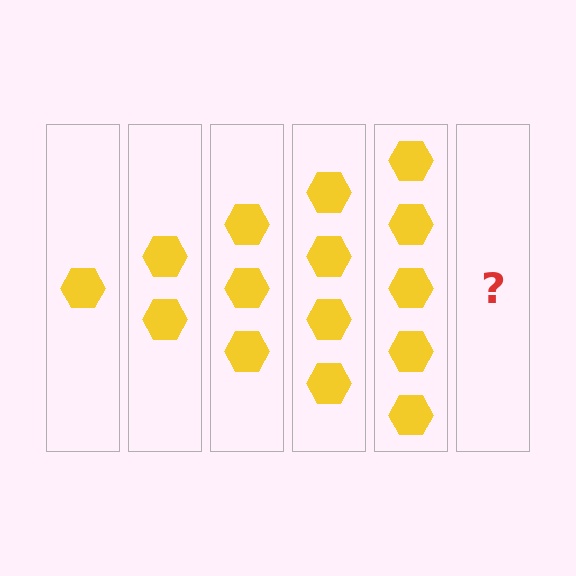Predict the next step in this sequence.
The next step is 6 hexagons.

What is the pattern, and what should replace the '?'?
The pattern is that each step adds one more hexagon. The '?' should be 6 hexagons.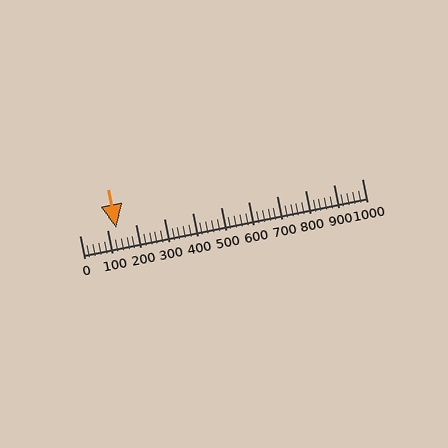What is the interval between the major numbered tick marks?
The major tick marks are spaced 100 units apart.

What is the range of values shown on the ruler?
The ruler shows values from 0 to 1000.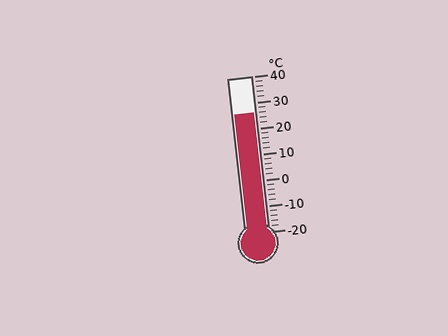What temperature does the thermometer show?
The thermometer shows approximately 26°C.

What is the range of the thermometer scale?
The thermometer scale ranges from -20°C to 40°C.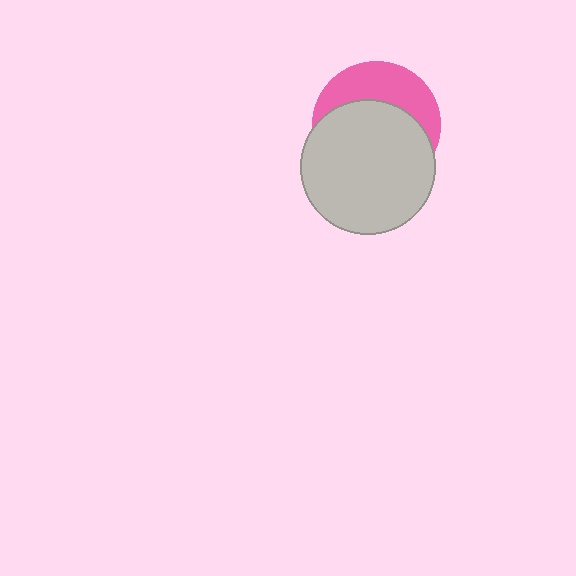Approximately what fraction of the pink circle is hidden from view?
Roughly 63% of the pink circle is hidden behind the light gray circle.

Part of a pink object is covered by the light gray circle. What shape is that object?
It is a circle.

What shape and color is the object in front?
The object in front is a light gray circle.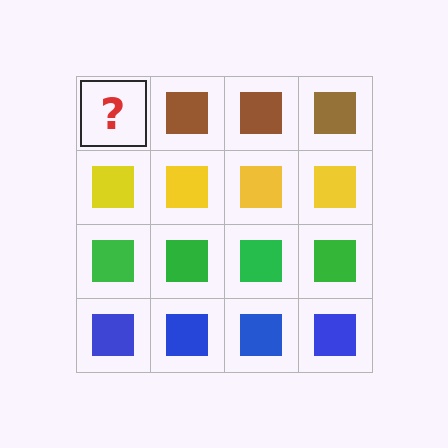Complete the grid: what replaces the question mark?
The question mark should be replaced with a brown square.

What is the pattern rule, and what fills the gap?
The rule is that each row has a consistent color. The gap should be filled with a brown square.